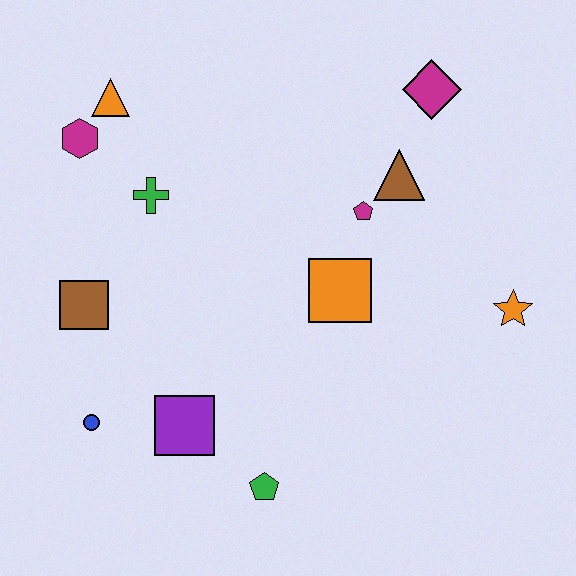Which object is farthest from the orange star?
The magenta hexagon is farthest from the orange star.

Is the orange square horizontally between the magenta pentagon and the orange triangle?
Yes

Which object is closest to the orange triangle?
The magenta hexagon is closest to the orange triangle.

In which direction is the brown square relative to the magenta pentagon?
The brown square is to the left of the magenta pentagon.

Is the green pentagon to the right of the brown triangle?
No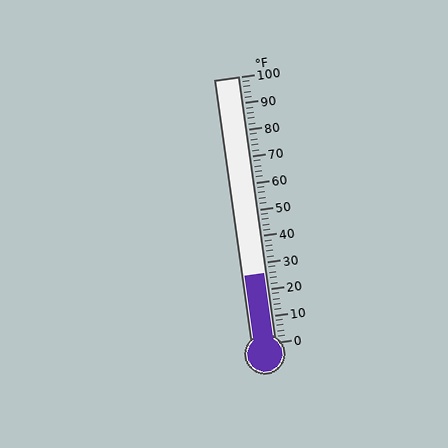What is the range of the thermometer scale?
The thermometer scale ranges from 0°F to 100°F.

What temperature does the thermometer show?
The thermometer shows approximately 26°F.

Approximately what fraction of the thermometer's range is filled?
The thermometer is filled to approximately 25% of its range.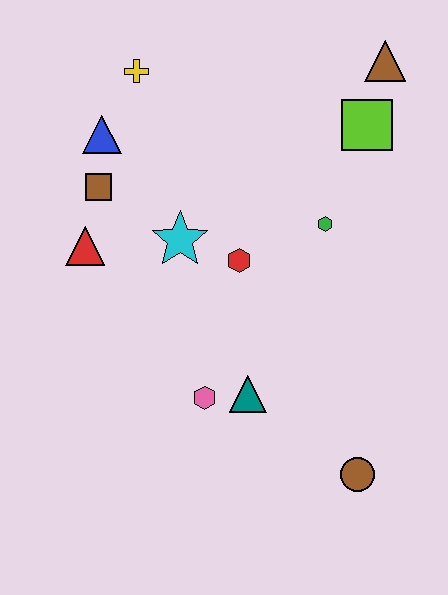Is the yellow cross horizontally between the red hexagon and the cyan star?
No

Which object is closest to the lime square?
The brown triangle is closest to the lime square.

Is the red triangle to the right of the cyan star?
No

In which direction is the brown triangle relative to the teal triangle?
The brown triangle is above the teal triangle.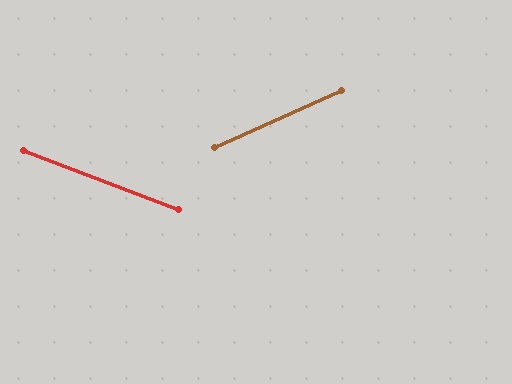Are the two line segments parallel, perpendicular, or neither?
Neither parallel nor perpendicular — they differ by about 45°.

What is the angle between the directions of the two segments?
Approximately 45 degrees.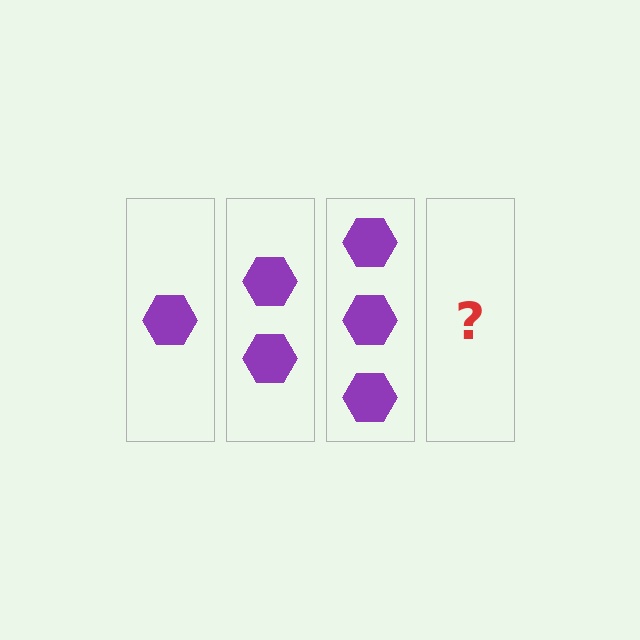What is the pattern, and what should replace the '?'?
The pattern is that each step adds one more hexagon. The '?' should be 4 hexagons.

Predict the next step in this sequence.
The next step is 4 hexagons.